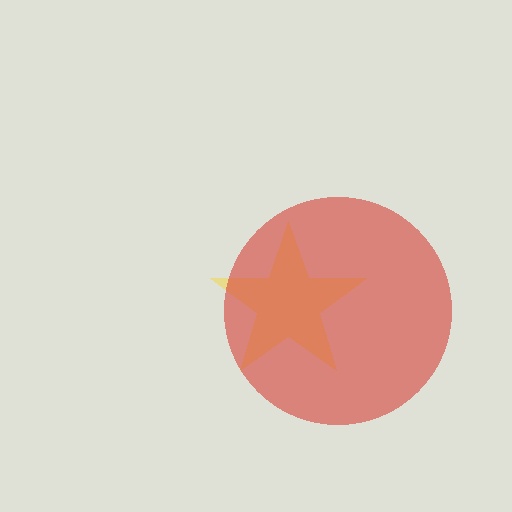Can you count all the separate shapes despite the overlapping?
Yes, there are 2 separate shapes.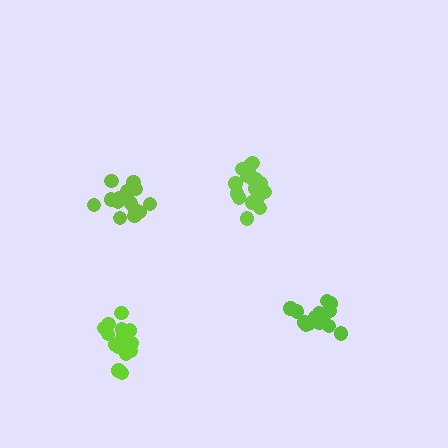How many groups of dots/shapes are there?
There are 4 groups.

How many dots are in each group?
Group 1: 19 dots, Group 2: 18 dots, Group 3: 14 dots, Group 4: 17 dots (68 total).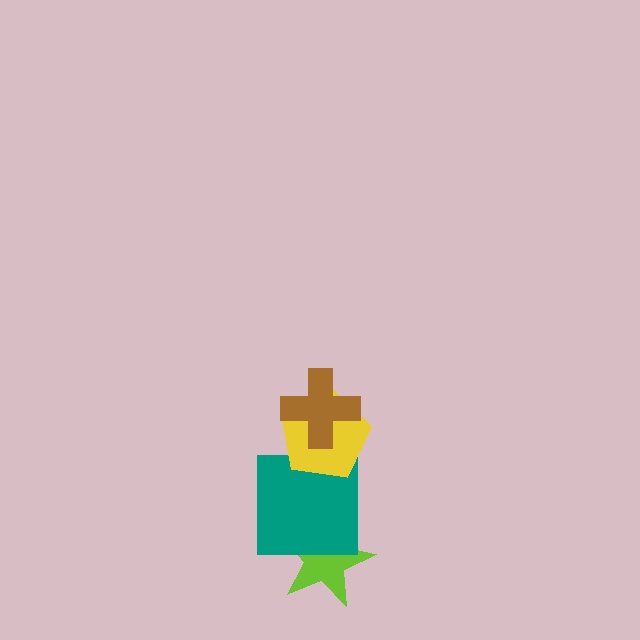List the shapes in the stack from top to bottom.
From top to bottom: the brown cross, the yellow pentagon, the teal square, the lime star.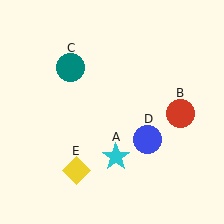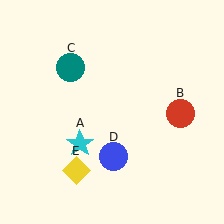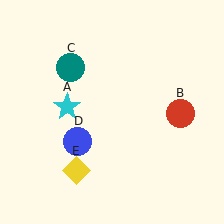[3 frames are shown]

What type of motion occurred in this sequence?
The cyan star (object A), blue circle (object D) rotated clockwise around the center of the scene.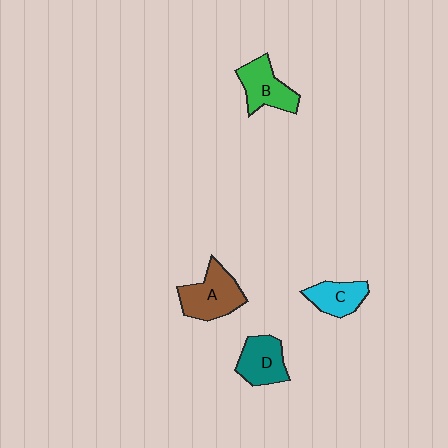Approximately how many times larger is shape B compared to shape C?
Approximately 1.3 times.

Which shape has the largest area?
Shape A (brown).